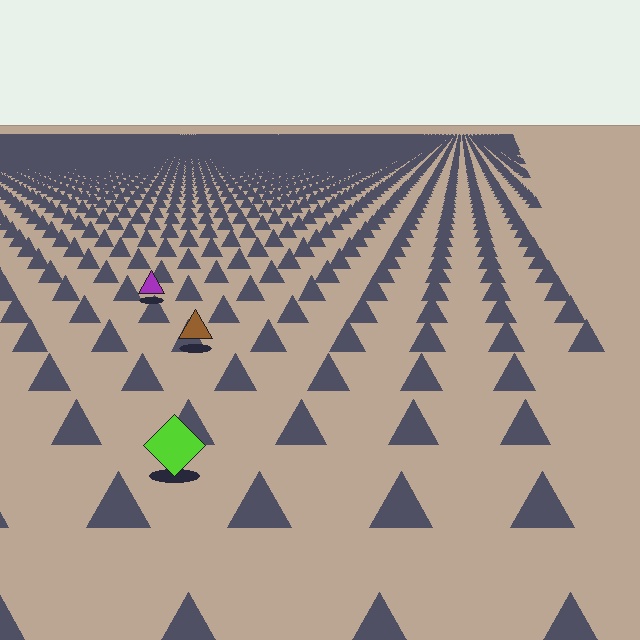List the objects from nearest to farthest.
From nearest to farthest: the lime diamond, the brown triangle, the purple triangle.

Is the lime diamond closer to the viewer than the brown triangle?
Yes. The lime diamond is closer — you can tell from the texture gradient: the ground texture is coarser near it.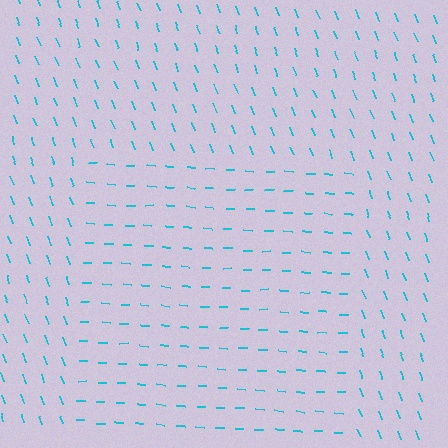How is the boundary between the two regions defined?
The boundary is defined purely by a change in line orientation (approximately 67 degrees difference). All lines are the same color and thickness.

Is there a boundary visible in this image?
Yes, there is a texture boundary formed by a change in line orientation.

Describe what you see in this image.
The image is filled with small cyan line segments. A rectangle region in the image has lines oriented differently from the surrounding lines, creating a visible texture boundary.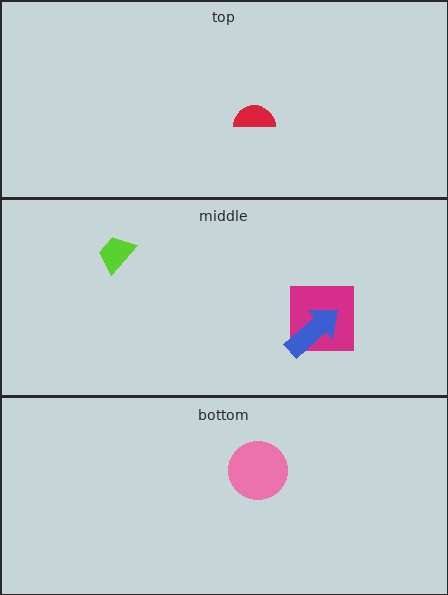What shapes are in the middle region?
The magenta square, the blue arrow, the lime trapezoid.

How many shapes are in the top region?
1.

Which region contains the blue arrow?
The middle region.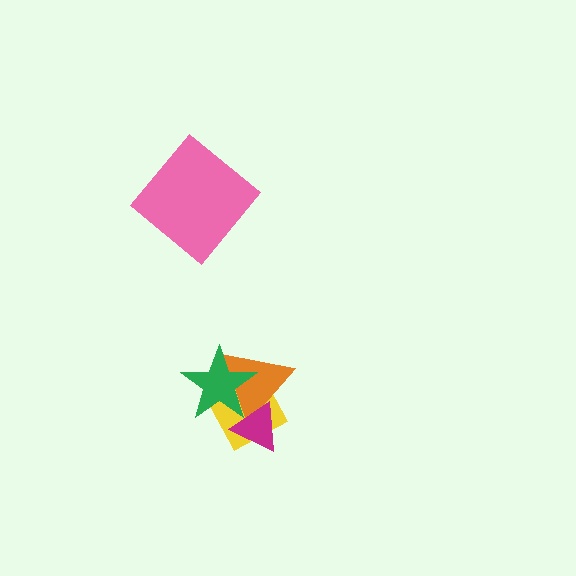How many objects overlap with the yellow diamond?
3 objects overlap with the yellow diamond.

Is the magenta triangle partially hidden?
Yes, it is partially covered by another shape.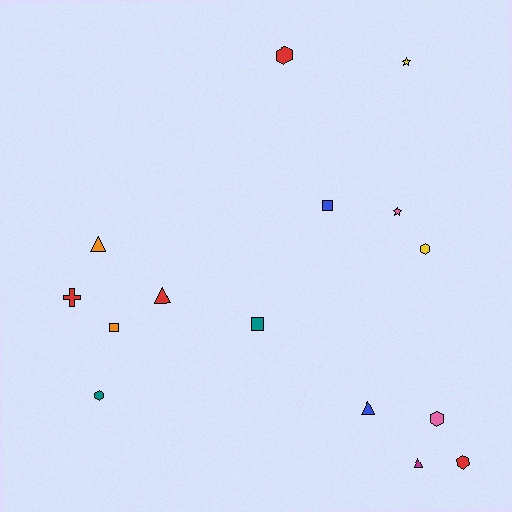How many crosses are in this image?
There is 1 cross.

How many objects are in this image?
There are 15 objects.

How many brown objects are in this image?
There are no brown objects.